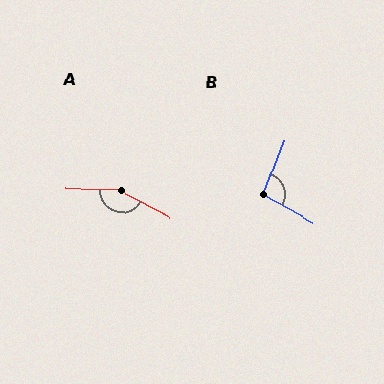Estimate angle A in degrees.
Approximately 153 degrees.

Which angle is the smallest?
B, at approximately 98 degrees.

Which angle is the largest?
A, at approximately 153 degrees.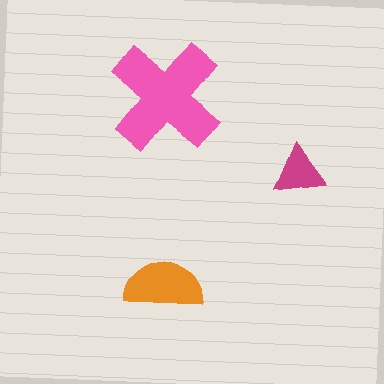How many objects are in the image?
There are 3 objects in the image.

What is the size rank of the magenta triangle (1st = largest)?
3rd.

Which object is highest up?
The pink cross is topmost.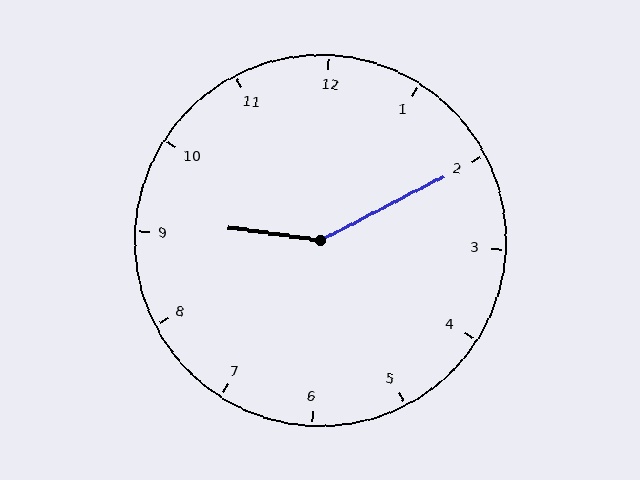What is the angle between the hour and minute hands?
Approximately 145 degrees.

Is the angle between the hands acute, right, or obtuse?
It is obtuse.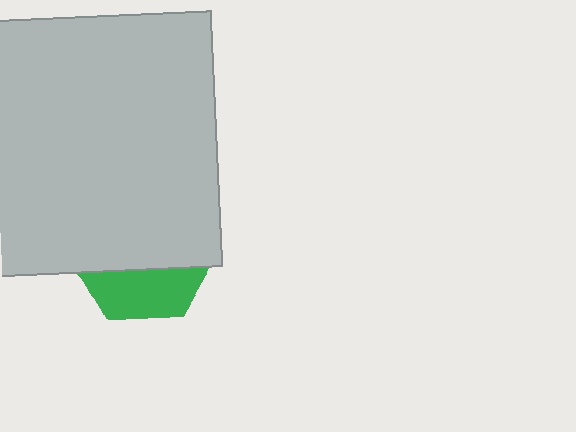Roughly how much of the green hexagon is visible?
A small part of it is visible (roughly 33%).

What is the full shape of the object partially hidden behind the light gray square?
The partially hidden object is a green hexagon.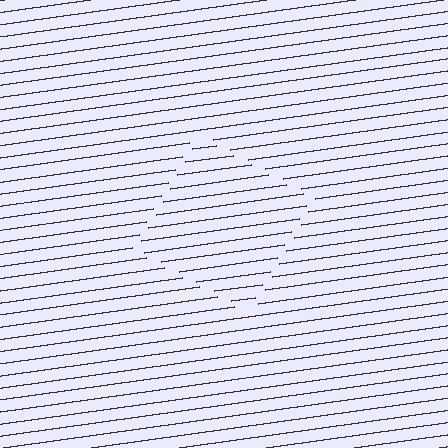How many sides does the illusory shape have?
4 sides — the line-ends trace a square.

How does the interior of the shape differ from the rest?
The interior of the shape contains the same grating, shifted by half a period — the contour is defined by the phase discontinuity where line-ends from the inner and outer gratings abut.